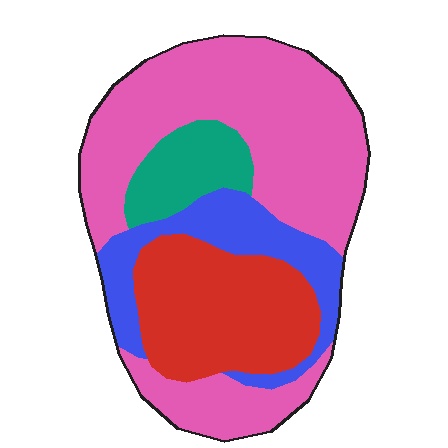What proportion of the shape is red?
Red covers 24% of the shape.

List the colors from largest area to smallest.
From largest to smallest: pink, red, blue, teal.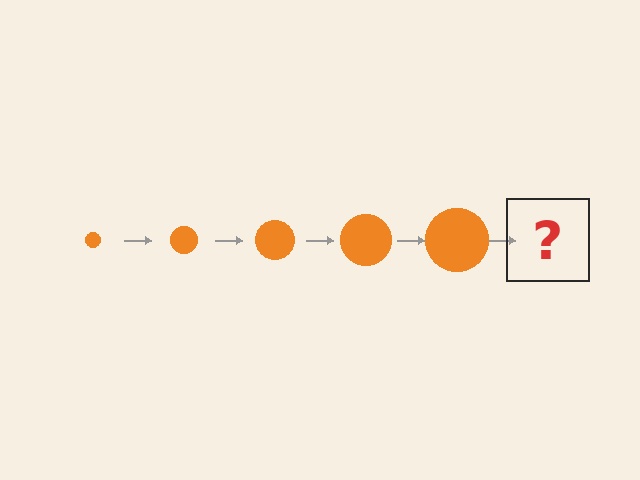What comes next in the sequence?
The next element should be an orange circle, larger than the previous one.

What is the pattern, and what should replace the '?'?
The pattern is that the circle gets progressively larger each step. The '?' should be an orange circle, larger than the previous one.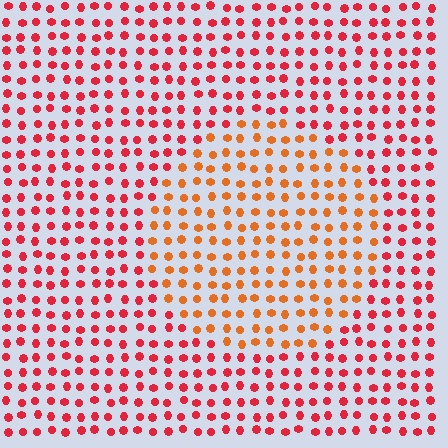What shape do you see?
I see a circle.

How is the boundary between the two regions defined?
The boundary is defined purely by a slight shift in hue (about 32 degrees). Spacing, size, and orientation are identical on both sides.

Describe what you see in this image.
The image is filled with small red elements in a uniform arrangement. A circle-shaped region is visible where the elements are tinted to a slightly different hue, forming a subtle color boundary.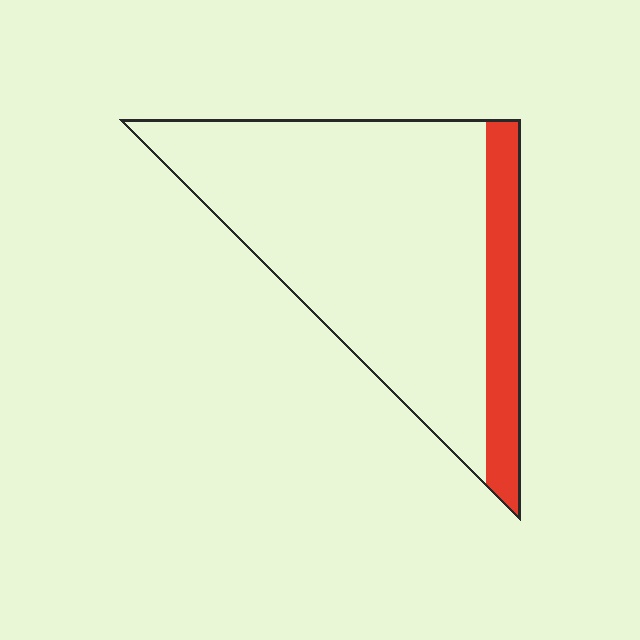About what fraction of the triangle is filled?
About one sixth (1/6).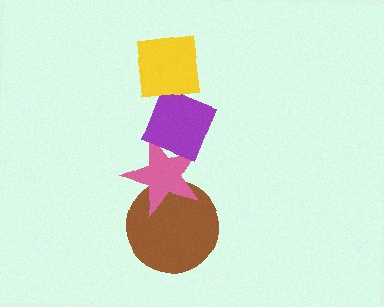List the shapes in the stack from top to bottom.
From top to bottom: the yellow square, the purple diamond, the pink star, the brown circle.